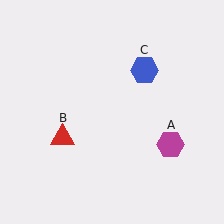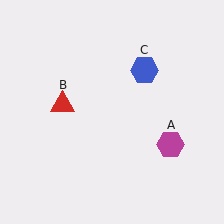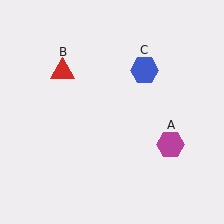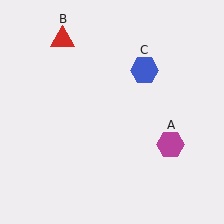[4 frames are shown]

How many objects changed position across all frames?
1 object changed position: red triangle (object B).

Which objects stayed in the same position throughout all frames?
Magenta hexagon (object A) and blue hexagon (object C) remained stationary.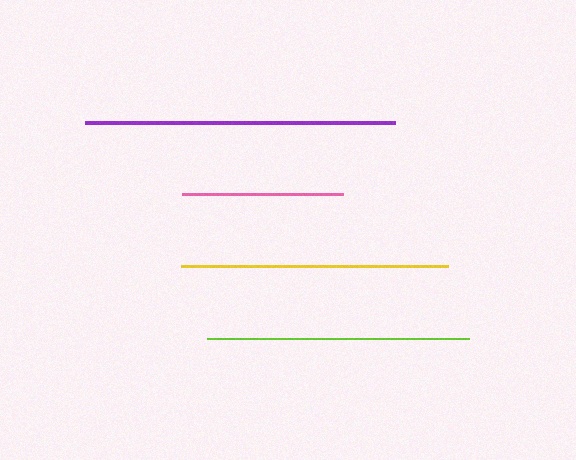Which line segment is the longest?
The purple line is the longest at approximately 310 pixels.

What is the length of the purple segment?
The purple segment is approximately 310 pixels long.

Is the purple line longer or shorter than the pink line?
The purple line is longer than the pink line.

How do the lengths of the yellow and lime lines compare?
The yellow and lime lines are approximately the same length.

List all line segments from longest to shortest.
From longest to shortest: purple, yellow, lime, pink.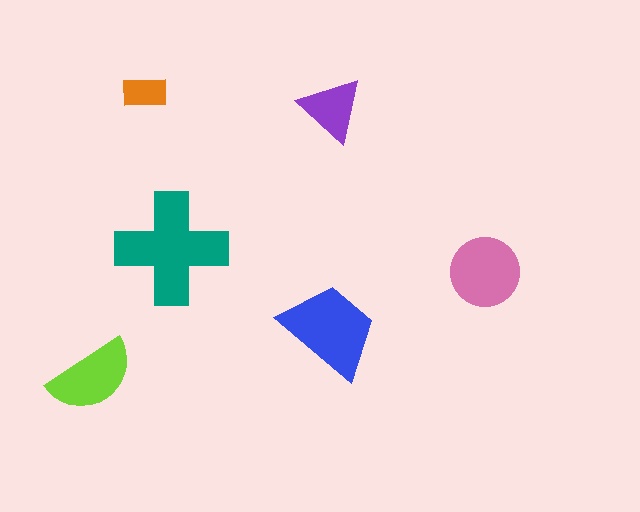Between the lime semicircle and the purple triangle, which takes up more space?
The lime semicircle.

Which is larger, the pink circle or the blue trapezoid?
The blue trapezoid.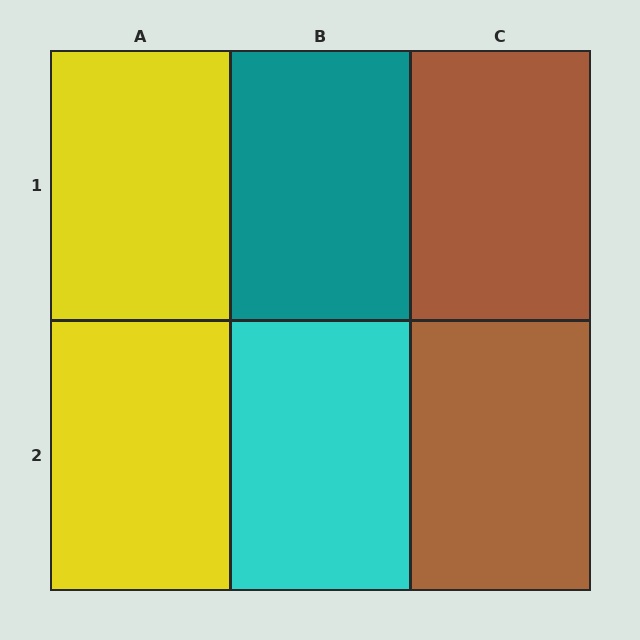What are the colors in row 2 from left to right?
Yellow, cyan, brown.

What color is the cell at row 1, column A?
Yellow.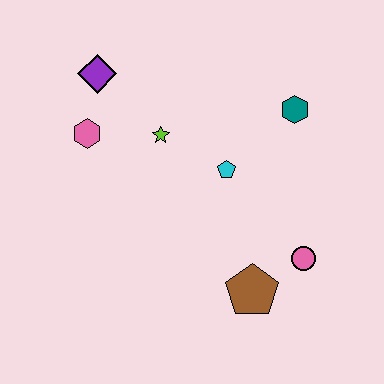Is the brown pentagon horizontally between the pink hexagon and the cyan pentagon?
No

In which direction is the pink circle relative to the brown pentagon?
The pink circle is to the right of the brown pentagon.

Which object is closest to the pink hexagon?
The purple diamond is closest to the pink hexagon.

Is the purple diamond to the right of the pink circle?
No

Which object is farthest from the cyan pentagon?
The purple diamond is farthest from the cyan pentagon.